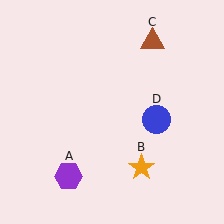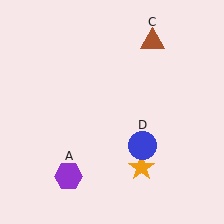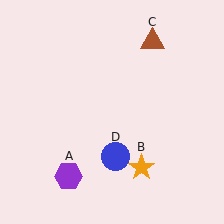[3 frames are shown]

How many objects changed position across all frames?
1 object changed position: blue circle (object D).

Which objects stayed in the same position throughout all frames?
Purple hexagon (object A) and orange star (object B) and brown triangle (object C) remained stationary.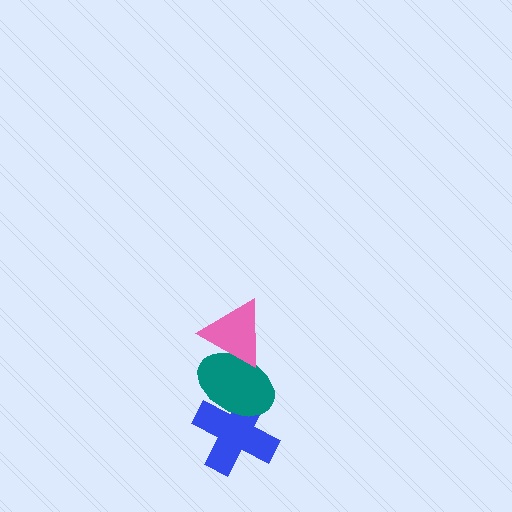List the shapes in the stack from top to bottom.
From top to bottom: the pink triangle, the teal ellipse, the blue cross.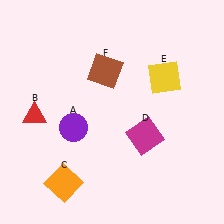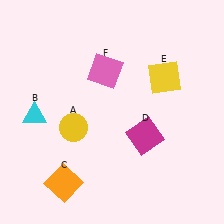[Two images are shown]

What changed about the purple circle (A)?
In Image 1, A is purple. In Image 2, it changed to yellow.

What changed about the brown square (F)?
In Image 1, F is brown. In Image 2, it changed to pink.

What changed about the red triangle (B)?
In Image 1, B is red. In Image 2, it changed to cyan.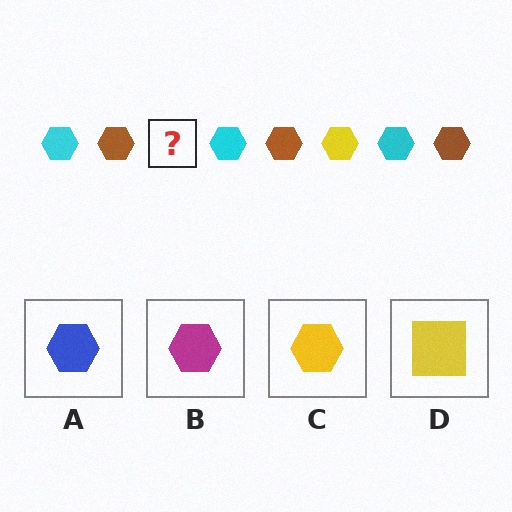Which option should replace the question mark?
Option C.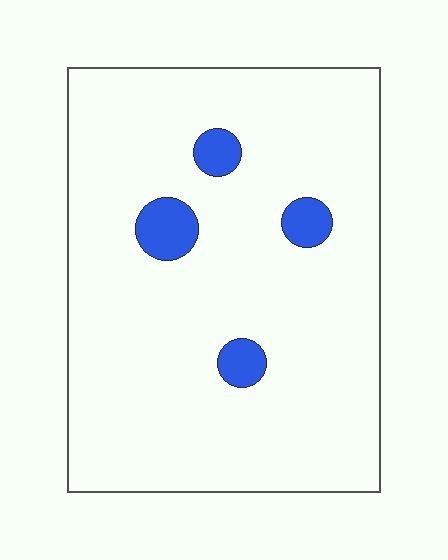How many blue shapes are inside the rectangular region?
4.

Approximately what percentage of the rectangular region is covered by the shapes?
Approximately 5%.